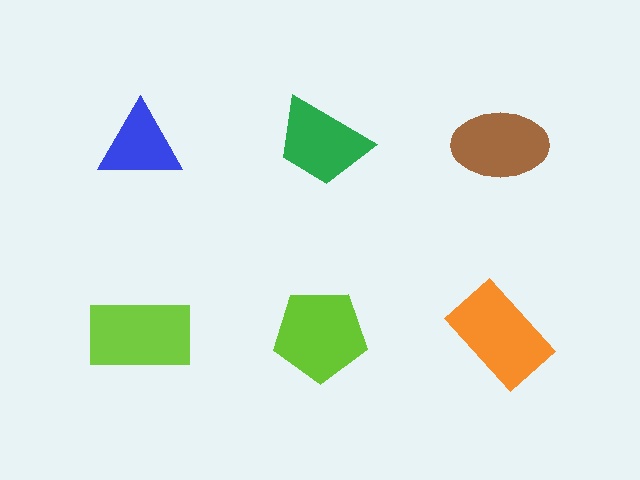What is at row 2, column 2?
A lime pentagon.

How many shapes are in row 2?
3 shapes.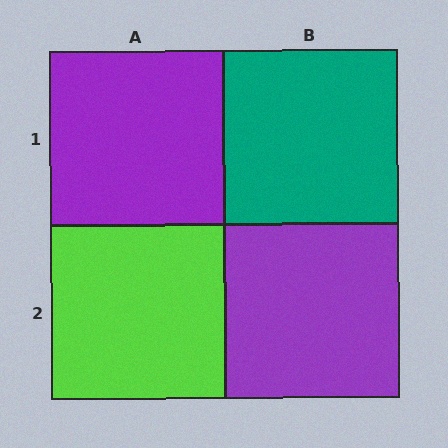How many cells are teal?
1 cell is teal.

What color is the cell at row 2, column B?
Purple.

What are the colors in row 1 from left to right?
Purple, teal.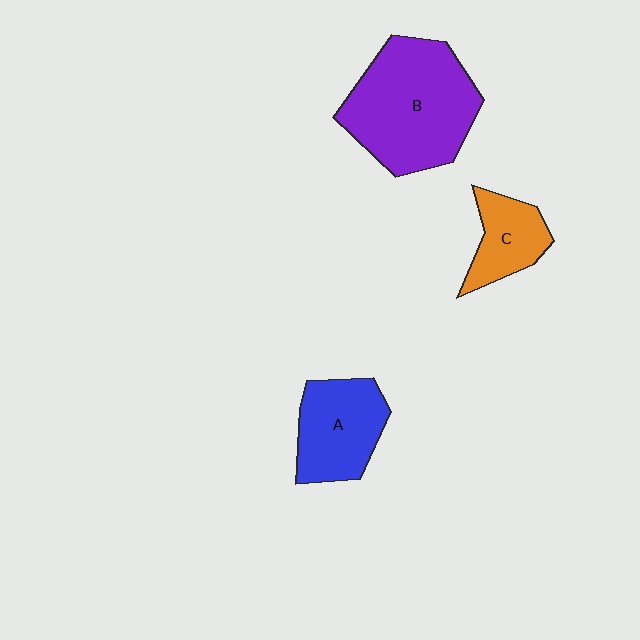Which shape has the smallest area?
Shape C (orange).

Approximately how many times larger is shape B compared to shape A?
Approximately 1.7 times.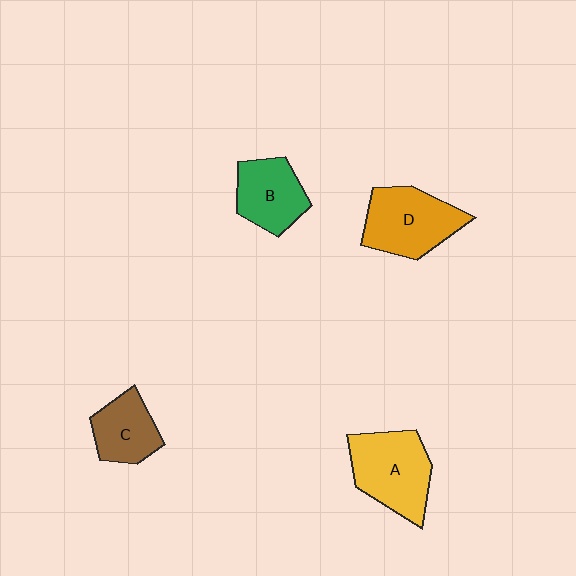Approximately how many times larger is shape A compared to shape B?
Approximately 1.3 times.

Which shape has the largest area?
Shape A (yellow).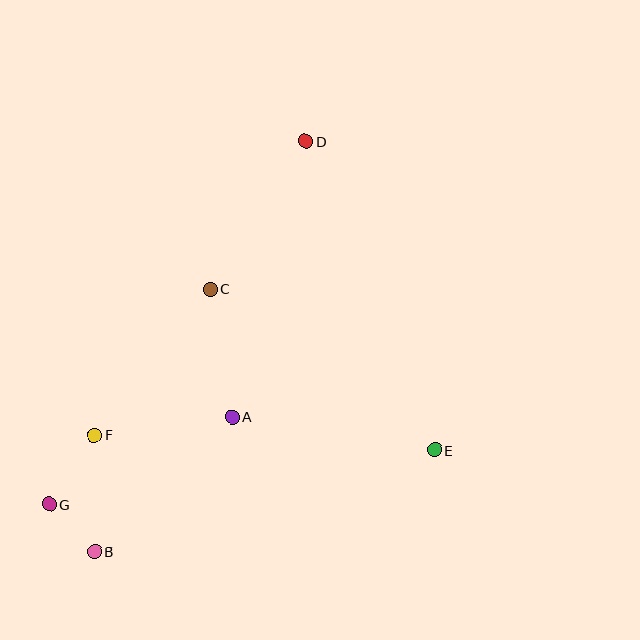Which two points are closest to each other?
Points B and G are closest to each other.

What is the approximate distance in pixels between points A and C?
The distance between A and C is approximately 130 pixels.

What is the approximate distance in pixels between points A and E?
The distance between A and E is approximately 205 pixels.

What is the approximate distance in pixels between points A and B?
The distance between A and B is approximately 192 pixels.